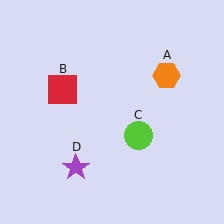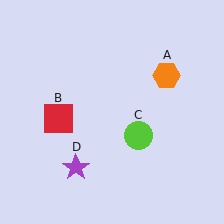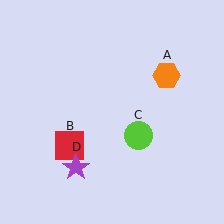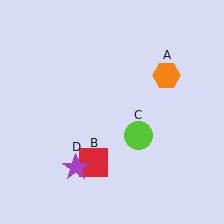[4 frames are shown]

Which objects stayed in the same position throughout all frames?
Orange hexagon (object A) and lime circle (object C) and purple star (object D) remained stationary.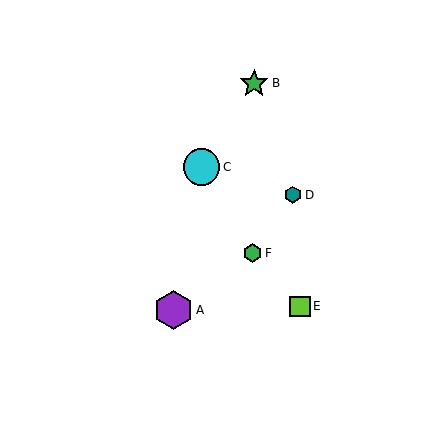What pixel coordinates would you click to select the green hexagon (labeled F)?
Click at (253, 253) to select the green hexagon F.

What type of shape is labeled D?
Shape D is a teal hexagon.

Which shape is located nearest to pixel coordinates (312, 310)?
The lime square (labeled E) at (300, 306) is nearest to that location.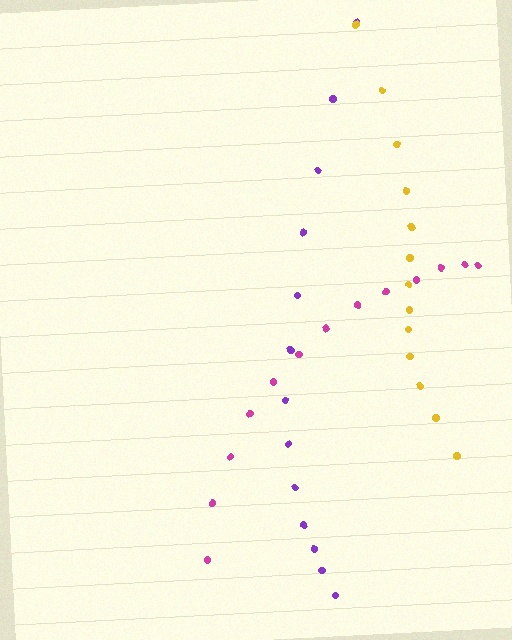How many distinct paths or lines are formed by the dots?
There are 3 distinct paths.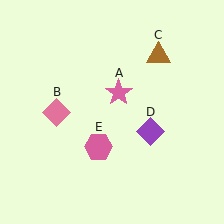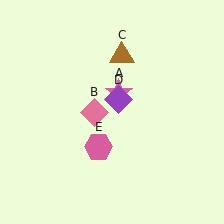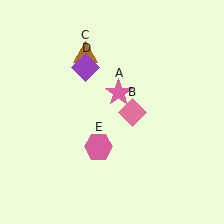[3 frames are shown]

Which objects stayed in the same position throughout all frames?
Pink star (object A) and pink hexagon (object E) remained stationary.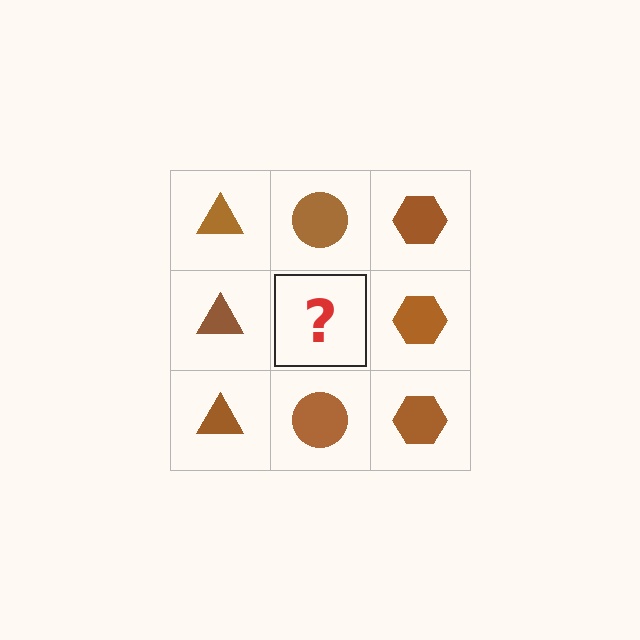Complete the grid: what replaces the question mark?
The question mark should be replaced with a brown circle.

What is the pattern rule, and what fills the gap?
The rule is that each column has a consistent shape. The gap should be filled with a brown circle.